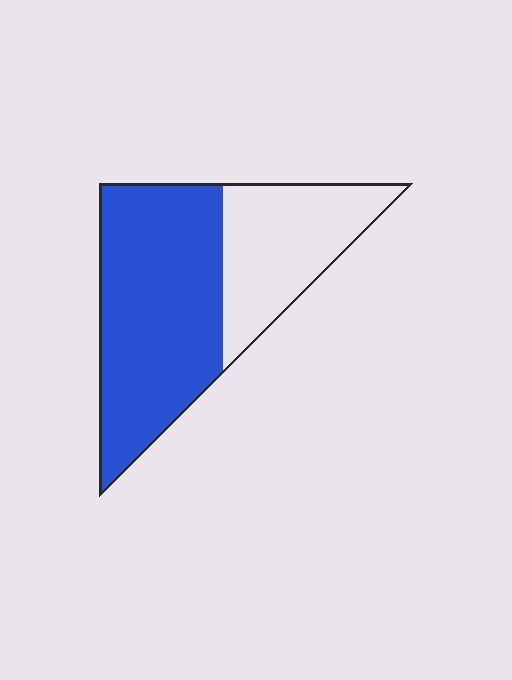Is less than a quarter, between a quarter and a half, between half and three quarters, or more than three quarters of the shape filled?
Between half and three quarters.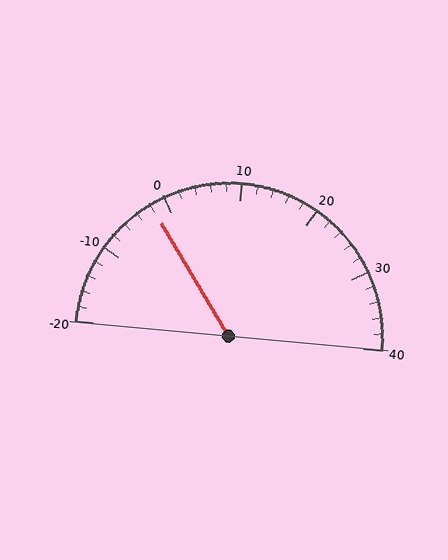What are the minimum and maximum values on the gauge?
The gauge ranges from -20 to 40.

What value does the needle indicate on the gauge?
The needle indicates approximately -2.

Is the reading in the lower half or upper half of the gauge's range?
The reading is in the lower half of the range (-20 to 40).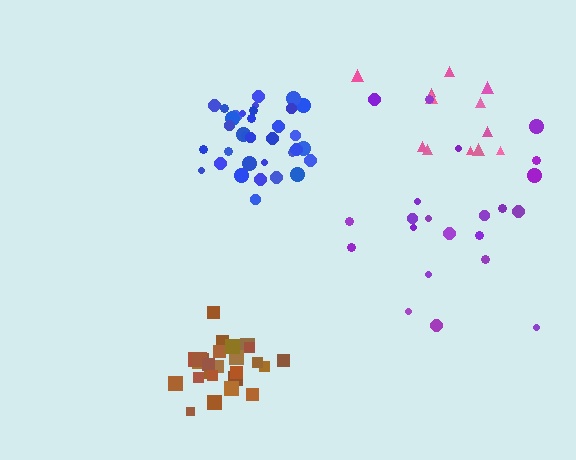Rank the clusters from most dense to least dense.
brown, blue, pink, purple.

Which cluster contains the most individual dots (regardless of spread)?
Blue (35).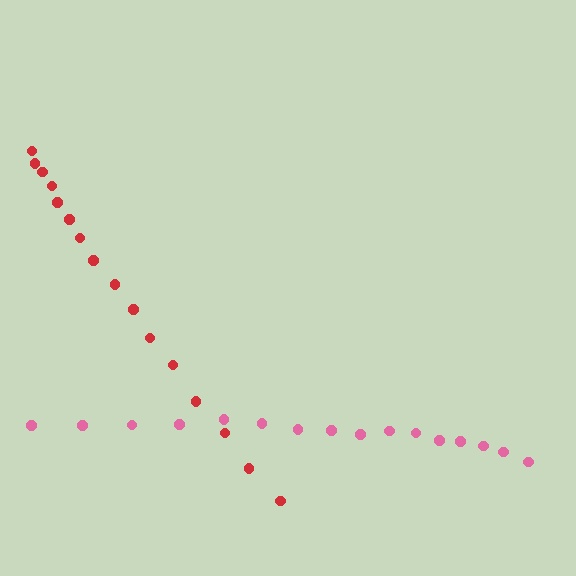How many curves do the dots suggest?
There are 2 distinct paths.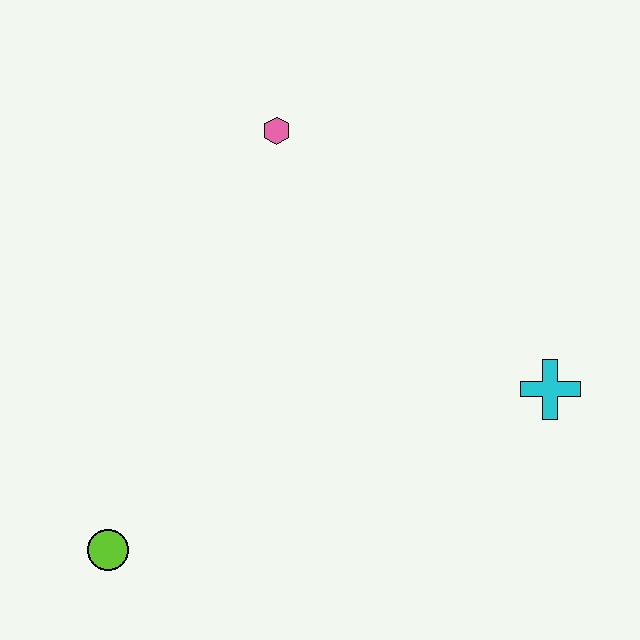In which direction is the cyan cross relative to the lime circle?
The cyan cross is to the right of the lime circle.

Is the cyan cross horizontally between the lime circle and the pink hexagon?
No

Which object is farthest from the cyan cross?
The lime circle is farthest from the cyan cross.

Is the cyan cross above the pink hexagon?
No